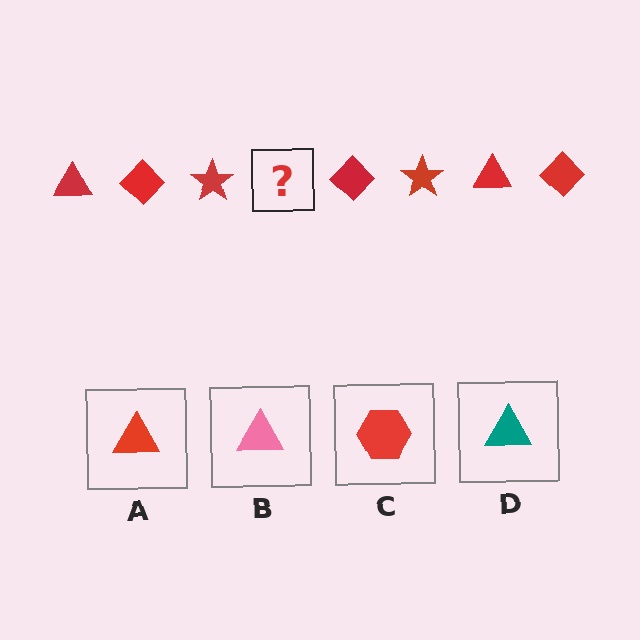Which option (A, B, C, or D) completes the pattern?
A.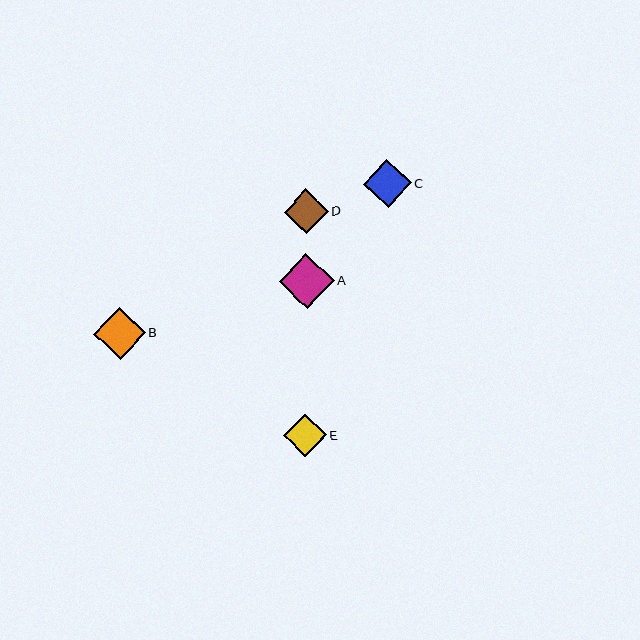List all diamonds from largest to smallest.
From largest to smallest: A, B, C, D, E.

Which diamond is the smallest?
Diamond E is the smallest with a size of approximately 43 pixels.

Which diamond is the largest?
Diamond A is the largest with a size of approximately 55 pixels.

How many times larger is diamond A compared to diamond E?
Diamond A is approximately 1.3 times the size of diamond E.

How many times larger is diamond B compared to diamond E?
Diamond B is approximately 1.2 times the size of diamond E.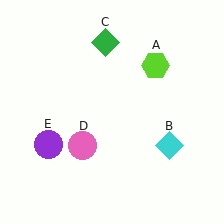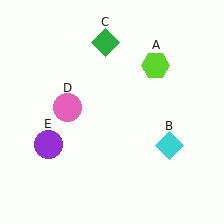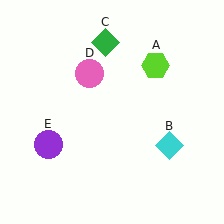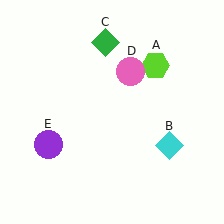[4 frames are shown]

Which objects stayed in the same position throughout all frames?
Lime hexagon (object A) and cyan diamond (object B) and green diamond (object C) and purple circle (object E) remained stationary.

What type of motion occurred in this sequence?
The pink circle (object D) rotated clockwise around the center of the scene.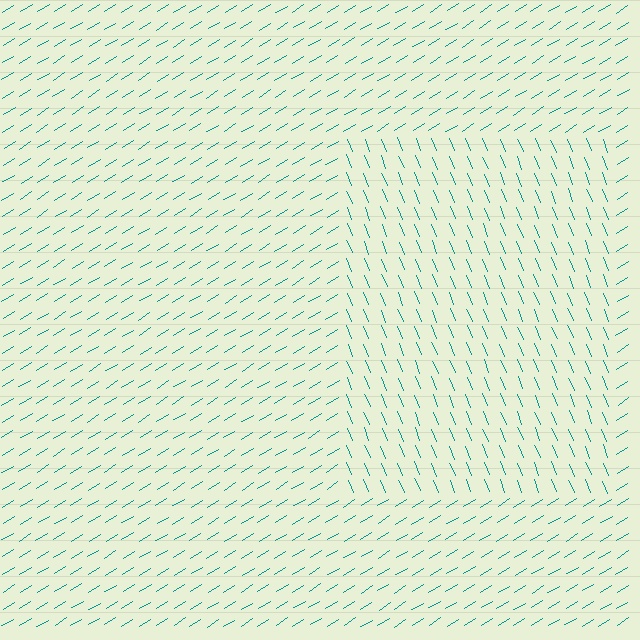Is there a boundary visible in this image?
Yes, there is a texture boundary formed by a change in line orientation.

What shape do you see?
I see a rectangle.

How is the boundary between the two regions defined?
The boundary is defined purely by a change in line orientation (approximately 80 degrees difference). All lines are the same color and thickness.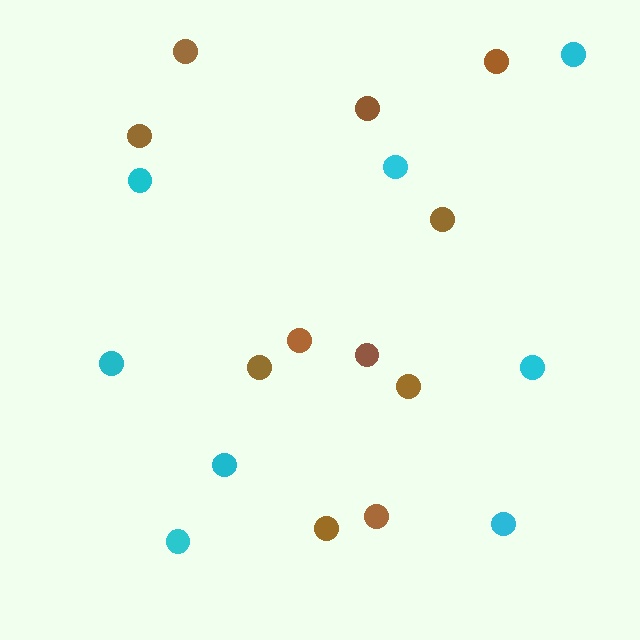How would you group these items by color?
There are 2 groups: one group of brown circles (11) and one group of cyan circles (8).